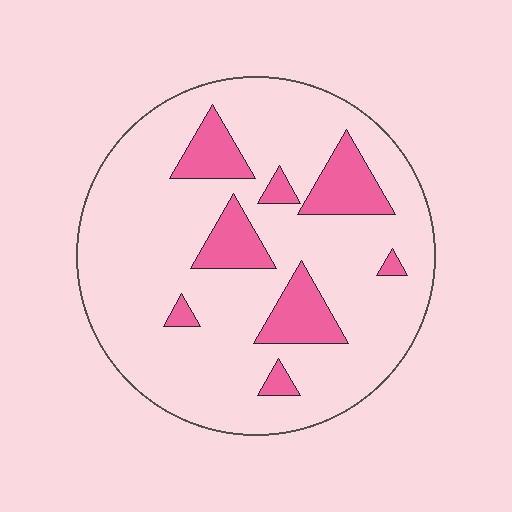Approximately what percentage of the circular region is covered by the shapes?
Approximately 20%.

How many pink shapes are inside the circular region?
8.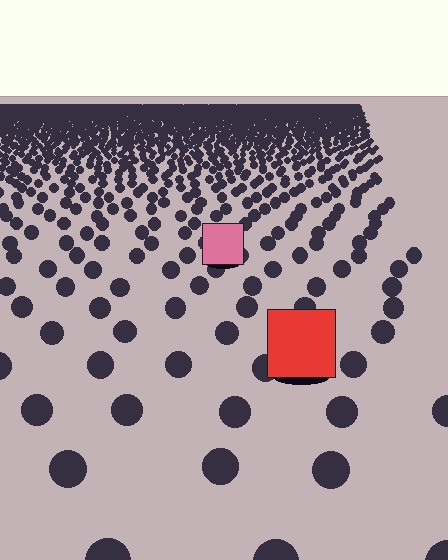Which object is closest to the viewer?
The red square is closest. The texture marks near it are larger and more spread out.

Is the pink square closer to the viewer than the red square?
No. The red square is closer — you can tell from the texture gradient: the ground texture is coarser near it.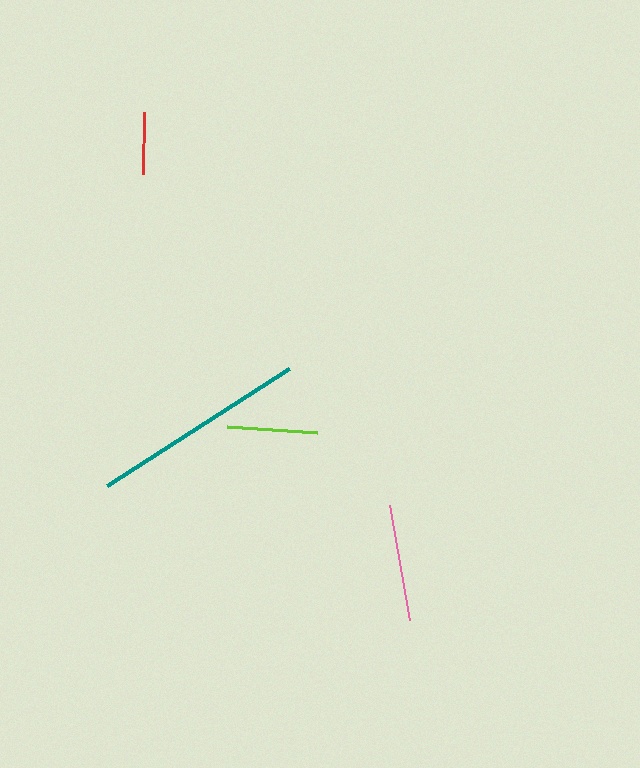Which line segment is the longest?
The teal line is the longest at approximately 216 pixels.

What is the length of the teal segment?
The teal segment is approximately 216 pixels long.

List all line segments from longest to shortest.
From longest to shortest: teal, pink, lime, red.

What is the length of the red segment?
The red segment is approximately 62 pixels long.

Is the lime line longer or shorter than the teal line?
The teal line is longer than the lime line.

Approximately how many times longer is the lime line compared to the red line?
The lime line is approximately 1.5 times the length of the red line.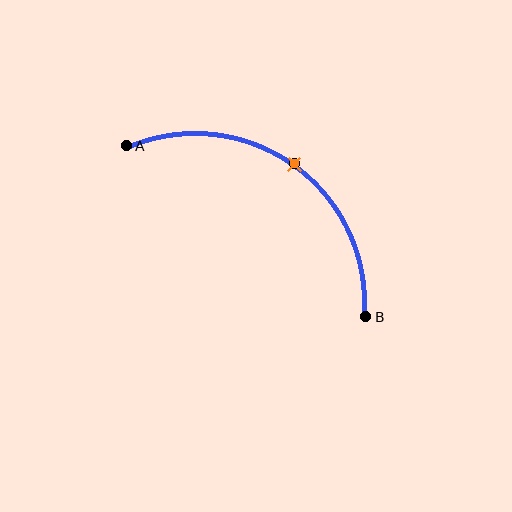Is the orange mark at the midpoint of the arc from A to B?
Yes. The orange mark lies on the arc at equal arc-length from both A and B — it is the arc midpoint.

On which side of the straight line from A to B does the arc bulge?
The arc bulges above and to the right of the straight line connecting A and B.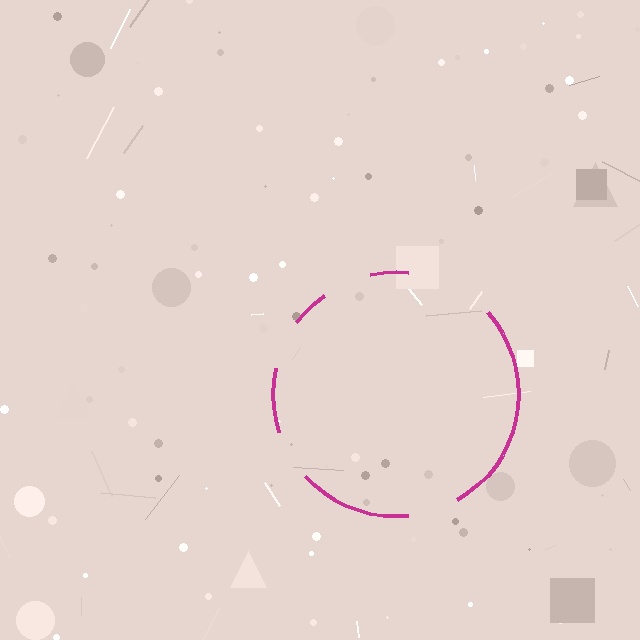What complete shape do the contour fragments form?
The contour fragments form a circle.